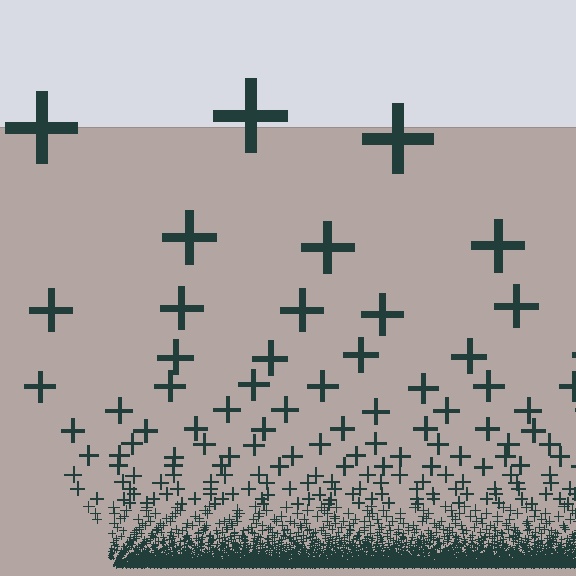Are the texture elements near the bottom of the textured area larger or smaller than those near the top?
Smaller. The gradient is inverted — elements near the bottom are smaller and denser.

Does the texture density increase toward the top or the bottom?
Density increases toward the bottom.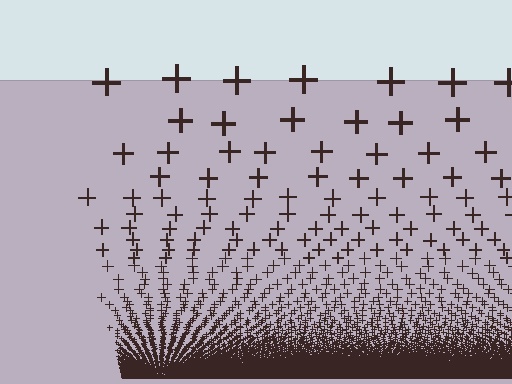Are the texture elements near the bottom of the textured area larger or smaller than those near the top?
Smaller. The gradient is inverted — elements near the bottom are smaller and denser.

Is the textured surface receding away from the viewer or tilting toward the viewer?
The surface appears to tilt toward the viewer. Texture elements get larger and sparser toward the top.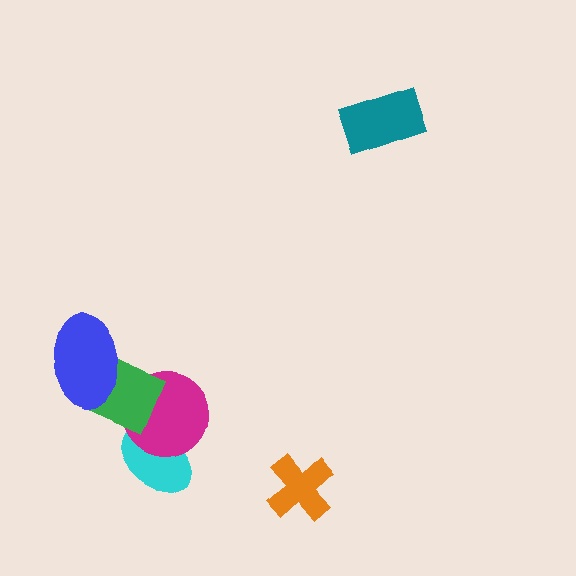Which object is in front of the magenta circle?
The green diamond is in front of the magenta circle.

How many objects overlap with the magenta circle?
2 objects overlap with the magenta circle.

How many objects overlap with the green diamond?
3 objects overlap with the green diamond.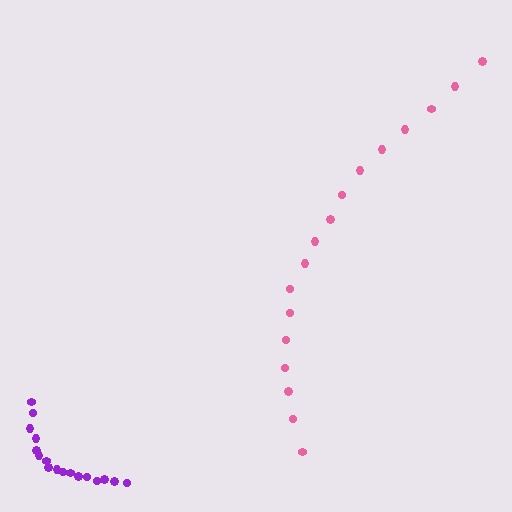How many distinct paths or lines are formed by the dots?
There are 2 distinct paths.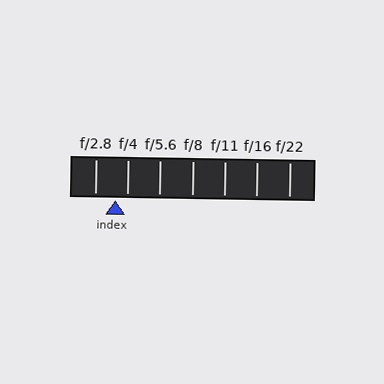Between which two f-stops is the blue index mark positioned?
The index mark is between f/2.8 and f/4.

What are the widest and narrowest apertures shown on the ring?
The widest aperture shown is f/2.8 and the narrowest is f/22.